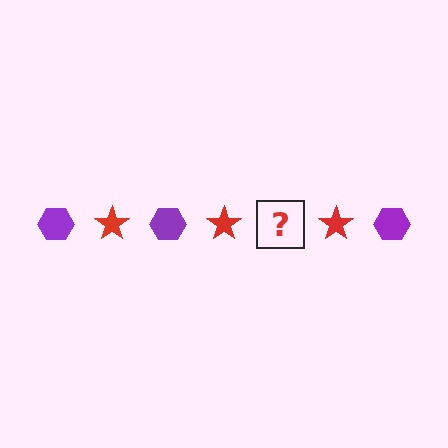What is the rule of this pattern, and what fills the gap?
The rule is that the pattern alternates between purple hexagon and red star. The gap should be filled with a purple hexagon.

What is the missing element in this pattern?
The missing element is a purple hexagon.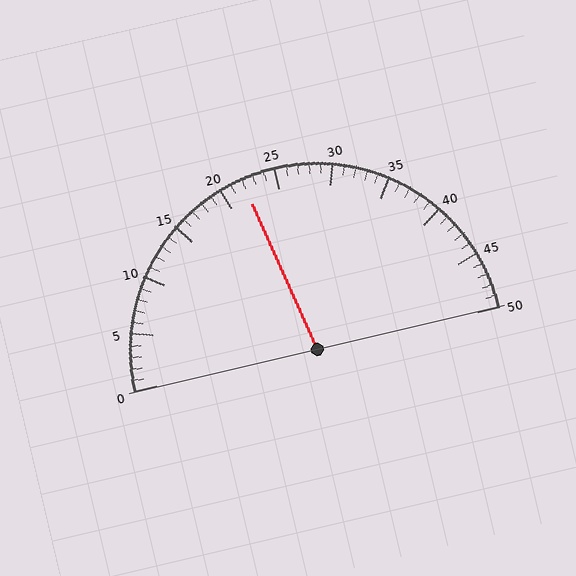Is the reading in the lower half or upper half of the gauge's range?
The reading is in the lower half of the range (0 to 50).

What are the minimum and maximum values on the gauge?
The gauge ranges from 0 to 50.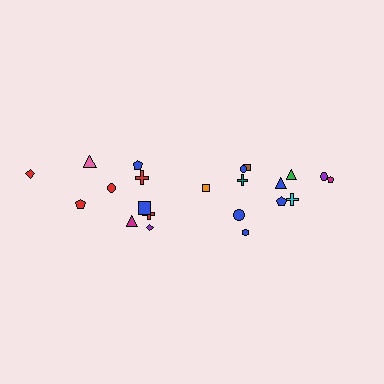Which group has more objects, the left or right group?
The right group.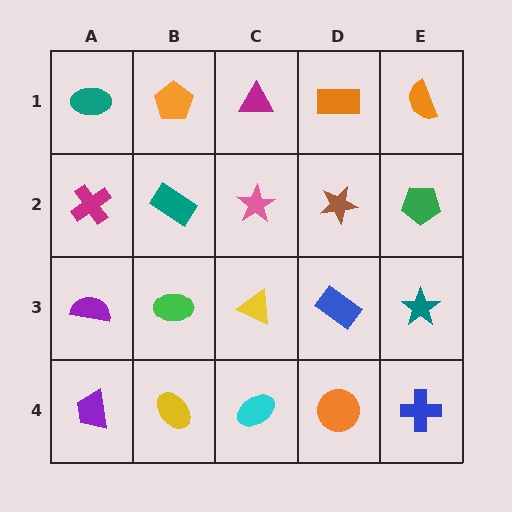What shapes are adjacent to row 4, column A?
A purple semicircle (row 3, column A), a yellow ellipse (row 4, column B).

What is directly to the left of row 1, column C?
An orange pentagon.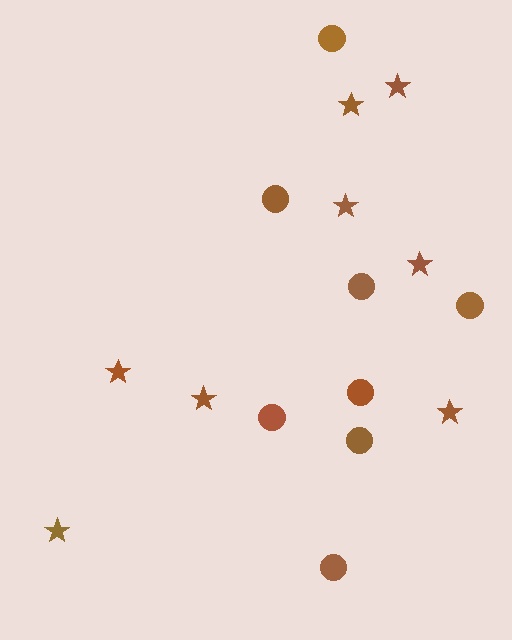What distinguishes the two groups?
There are 2 groups: one group of stars (8) and one group of circles (8).